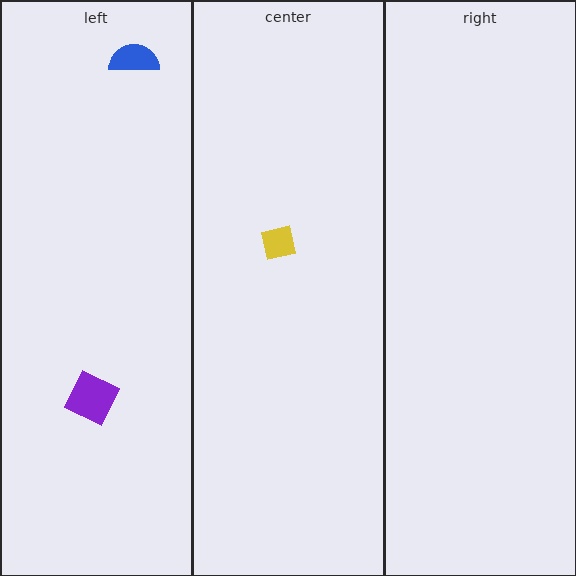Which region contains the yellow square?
The center region.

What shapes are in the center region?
The yellow square.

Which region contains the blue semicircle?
The left region.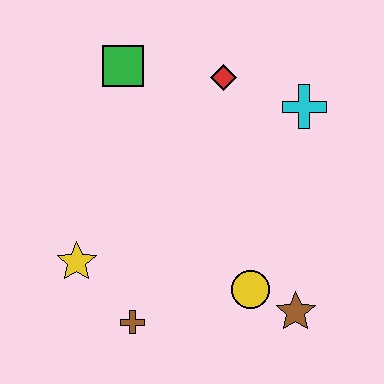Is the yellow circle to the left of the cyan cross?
Yes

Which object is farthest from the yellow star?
The cyan cross is farthest from the yellow star.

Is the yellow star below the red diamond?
Yes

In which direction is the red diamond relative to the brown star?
The red diamond is above the brown star.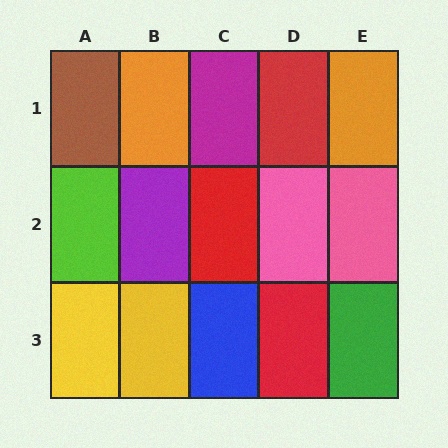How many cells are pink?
2 cells are pink.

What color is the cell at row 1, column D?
Red.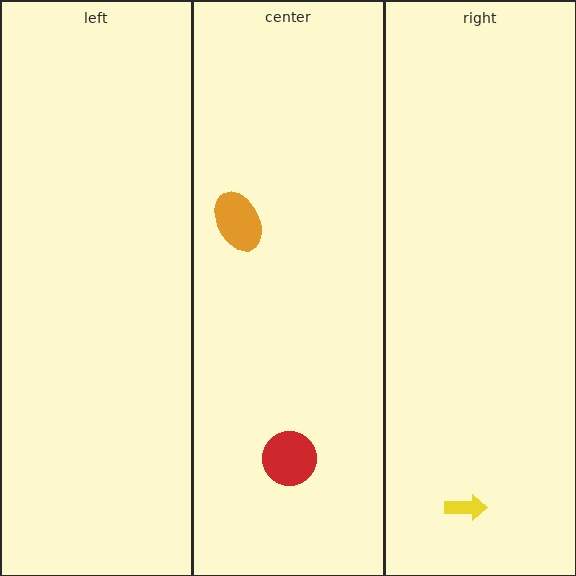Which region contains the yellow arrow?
The right region.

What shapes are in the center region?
The orange ellipse, the red circle.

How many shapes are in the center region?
2.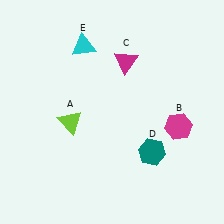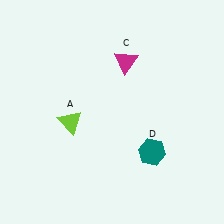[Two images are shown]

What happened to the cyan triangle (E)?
The cyan triangle (E) was removed in Image 2. It was in the top-left area of Image 1.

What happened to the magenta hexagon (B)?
The magenta hexagon (B) was removed in Image 2. It was in the bottom-right area of Image 1.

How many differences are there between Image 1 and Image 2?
There are 2 differences between the two images.